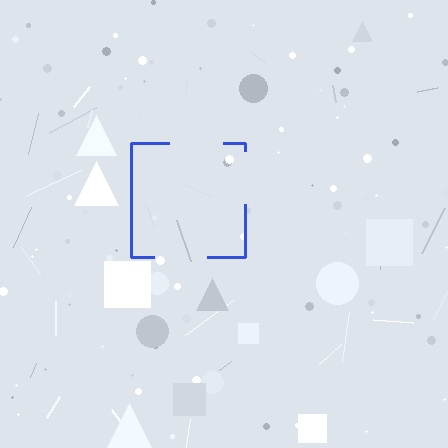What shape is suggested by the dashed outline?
The dashed outline suggests a square.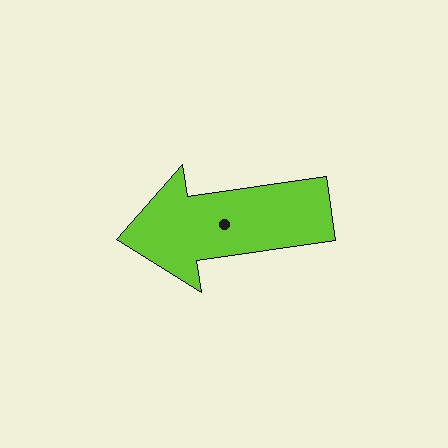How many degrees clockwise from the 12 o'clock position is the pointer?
Approximately 262 degrees.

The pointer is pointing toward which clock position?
Roughly 9 o'clock.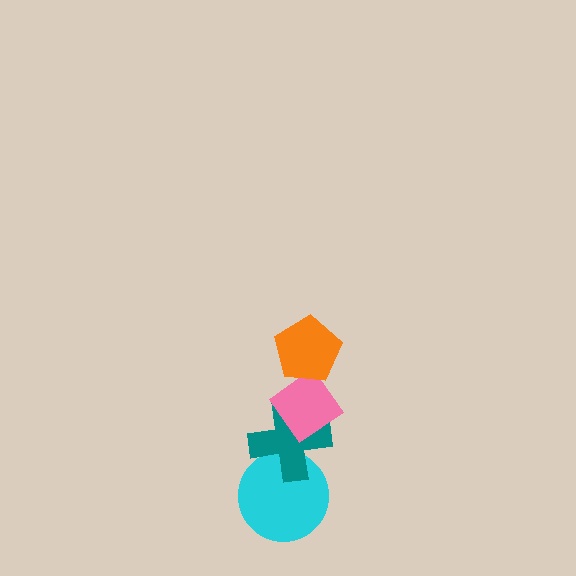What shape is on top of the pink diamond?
The orange pentagon is on top of the pink diamond.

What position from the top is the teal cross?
The teal cross is 3rd from the top.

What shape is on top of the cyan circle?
The teal cross is on top of the cyan circle.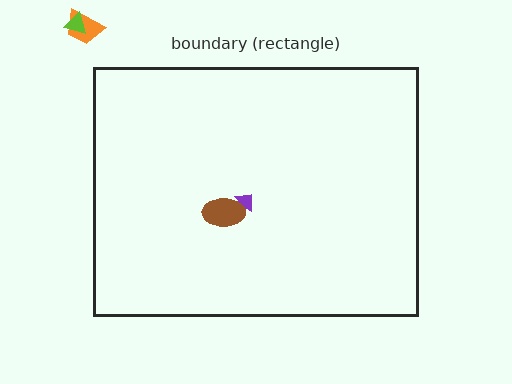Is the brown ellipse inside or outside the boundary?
Inside.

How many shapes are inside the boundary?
2 inside, 2 outside.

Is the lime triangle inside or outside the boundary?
Outside.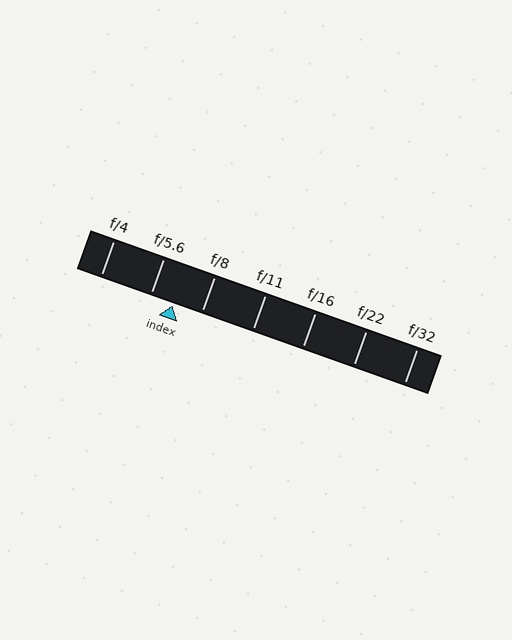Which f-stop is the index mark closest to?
The index mark is closest to f/5.6.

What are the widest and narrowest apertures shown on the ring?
The widest aperture shown is f/4 and the narrowest is f/32.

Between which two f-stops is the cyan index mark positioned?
The index mark is between f/5.6 and f/8.